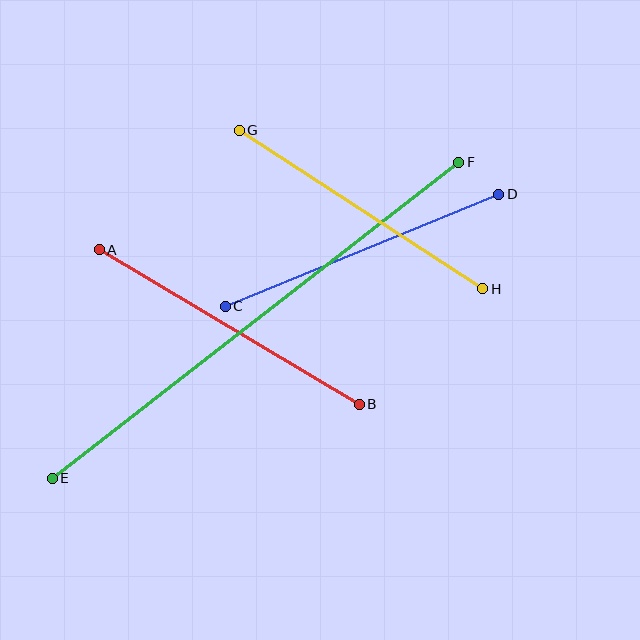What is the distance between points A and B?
The distance is approximately 302 pixels.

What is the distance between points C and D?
The distance is approximately 295 pixels.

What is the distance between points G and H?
The distance is approximately 291 pixels.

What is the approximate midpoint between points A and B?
The midpoint is at approximately (229, 327) pixels.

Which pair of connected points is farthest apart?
Points E and F are farthest apart.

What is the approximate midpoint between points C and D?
The midpoint is at approximately (362, 250) pixels.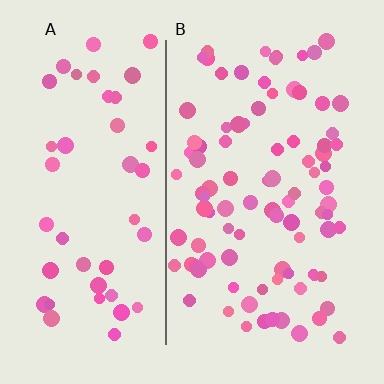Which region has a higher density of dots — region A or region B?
B (the right).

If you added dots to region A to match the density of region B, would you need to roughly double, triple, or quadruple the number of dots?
Approximately double.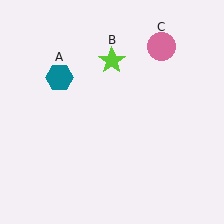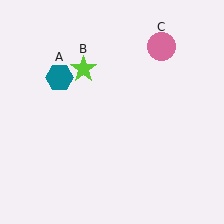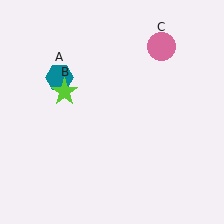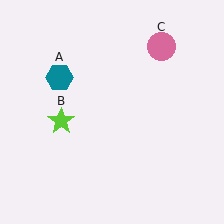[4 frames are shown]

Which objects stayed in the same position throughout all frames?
Teal hexagon (object A) and pink circle (object C) remained stationary.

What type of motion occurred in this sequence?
The lime star (object B) rotated counterclockwise around the center of the scene.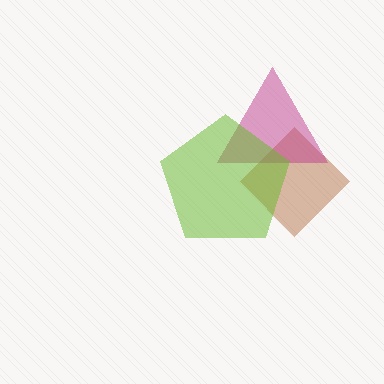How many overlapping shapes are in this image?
There are 3 overlapping shapes in the image.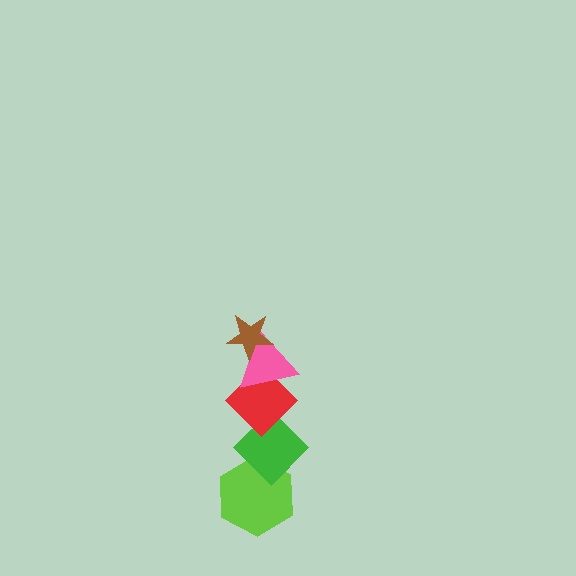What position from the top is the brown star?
The brown star is 1st from the top.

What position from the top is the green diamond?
The green diamond is 4th from the top.